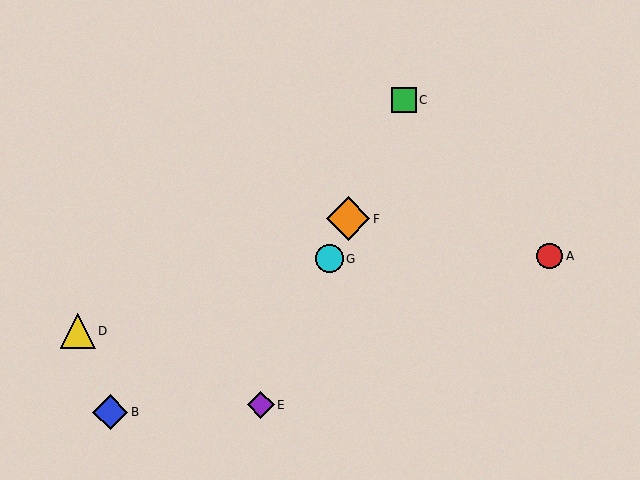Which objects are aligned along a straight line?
Objects C, E, F, G are aligned along a straight line.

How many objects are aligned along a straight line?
4 objects (C, E, F, G) are aligned along a straight line.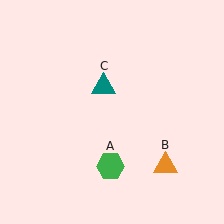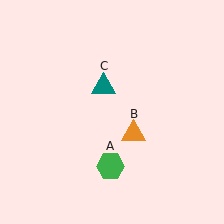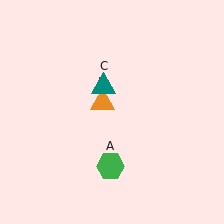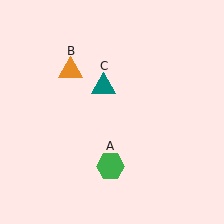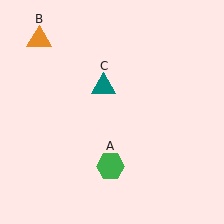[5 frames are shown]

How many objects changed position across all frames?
1 object changed position: orange triangle (object B).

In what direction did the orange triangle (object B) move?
The orange triangle (object B) moved up and to the left.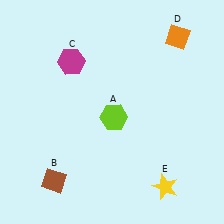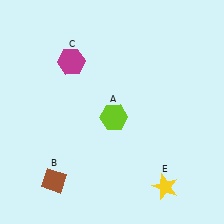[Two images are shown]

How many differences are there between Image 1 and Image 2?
There is 1 difference between the two images.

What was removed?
The orange diamond (D) was removed in Image 2.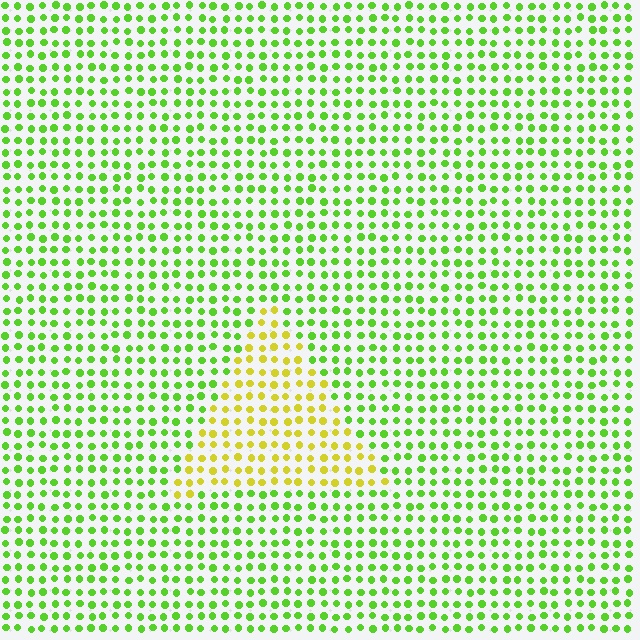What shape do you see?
I see a triangle.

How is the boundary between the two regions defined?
The boundary is defined purely by a slight shift in hue (about 44 degrees). Spacing, size, and orientation are identical on both sides.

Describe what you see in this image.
The image is filled with small lime elements in a uniform arrangement. A triangle-shaped region is visible where the elements are tinted to a slightly different hue, forming a subtle color boundary.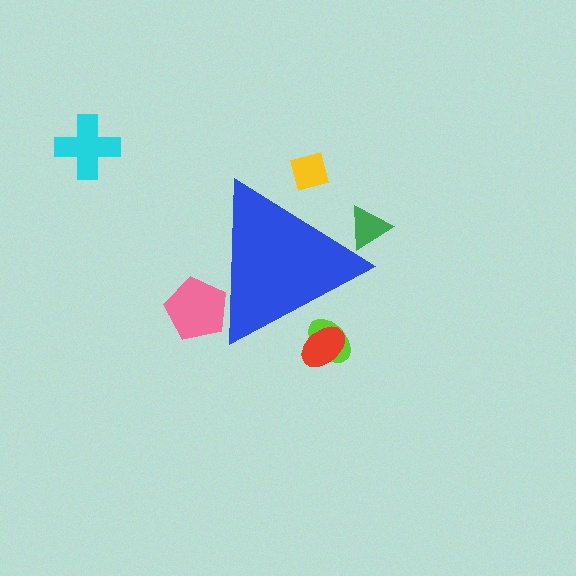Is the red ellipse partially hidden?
Yes, the red ellipse is partially hidden behind the blue triangle.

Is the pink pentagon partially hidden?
Yes, the pink pentagon is partially hidden behind the blue triangle.